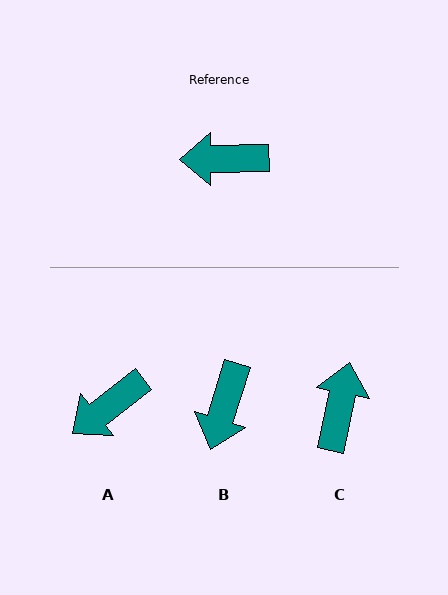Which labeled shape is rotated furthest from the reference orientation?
C, about 102 degrees away.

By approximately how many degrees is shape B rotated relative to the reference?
Approximately 72 degrees counter-clockwise.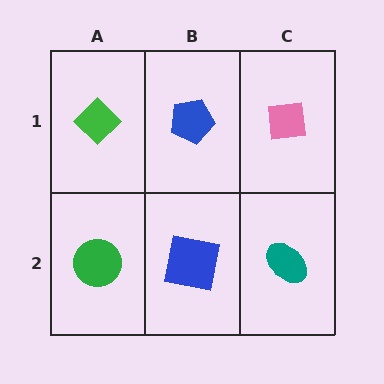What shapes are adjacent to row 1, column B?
A blue square (row 2, column B), a green diamond (row 1, column A), a pink square (row 1, column C).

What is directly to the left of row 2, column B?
A green circle.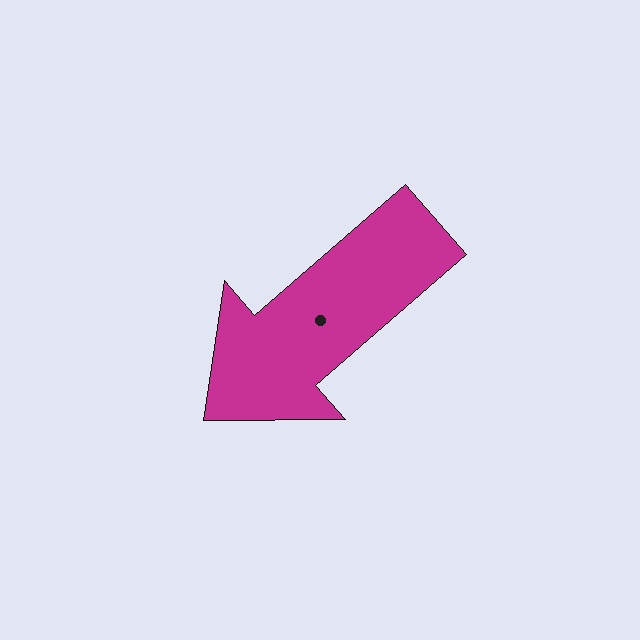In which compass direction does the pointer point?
Southwest.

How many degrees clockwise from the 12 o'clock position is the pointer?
Approximately 229 degrees.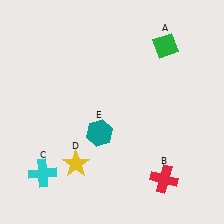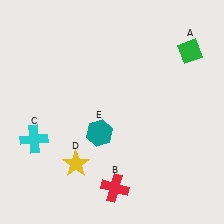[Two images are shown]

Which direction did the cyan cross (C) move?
The cyan cross (C) moved up.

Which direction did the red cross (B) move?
The red cross (B) moved left.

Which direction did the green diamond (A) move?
The green diamond (A) moved right.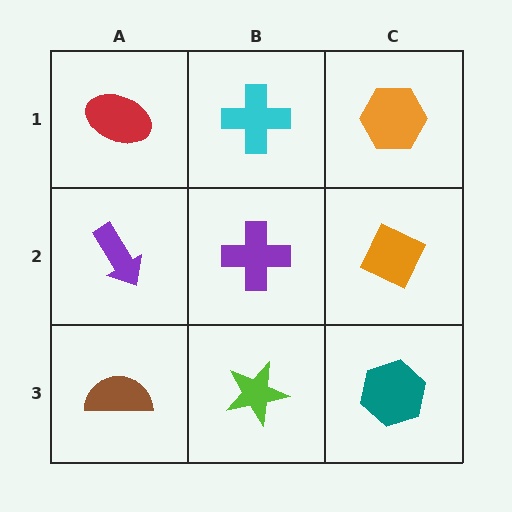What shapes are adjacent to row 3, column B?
A purple cross (row 2, column B), a brown semicircle (row 3, column A), a teal hexagon (row 3, column C).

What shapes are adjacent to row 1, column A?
A purple arrow (row 2, column A), a cyan cross (row 1, column B).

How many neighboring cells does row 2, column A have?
3.